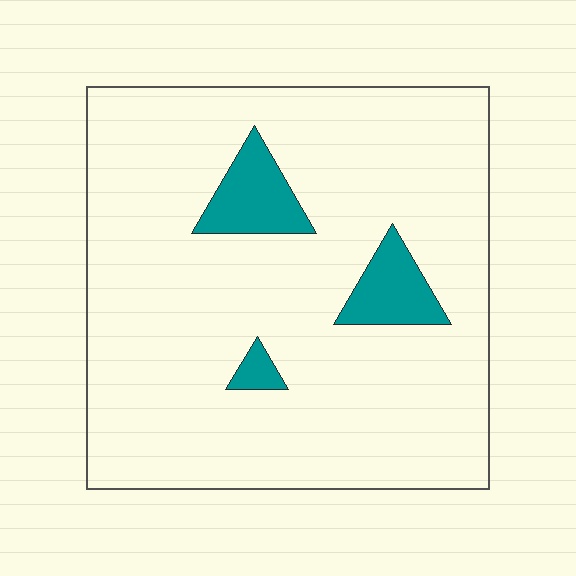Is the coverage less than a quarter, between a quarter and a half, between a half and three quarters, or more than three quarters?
Less than a quarter.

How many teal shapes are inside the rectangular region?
3.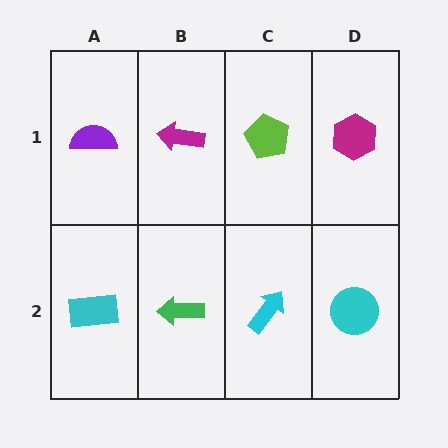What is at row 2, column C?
A cyan arrow.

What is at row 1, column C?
A lime pentagon.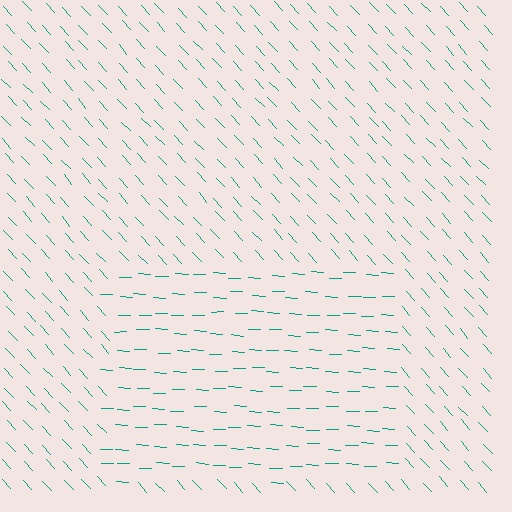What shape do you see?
I see a rectangle.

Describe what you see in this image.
The image is filled with small teal line segments. A rectangle region in the image has lines oriented differently from the surrounding lines, creating a visible texture boundary.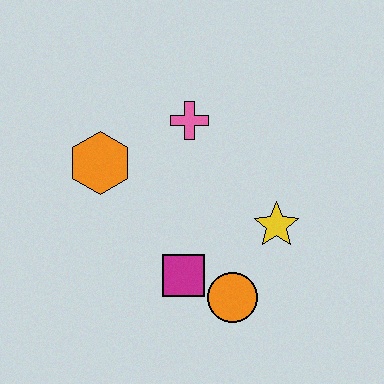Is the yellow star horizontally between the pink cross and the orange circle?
No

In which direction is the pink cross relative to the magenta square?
The pink cross is above the magenta square.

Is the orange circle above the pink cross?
No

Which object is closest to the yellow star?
The orange circle is closest to the yellow star.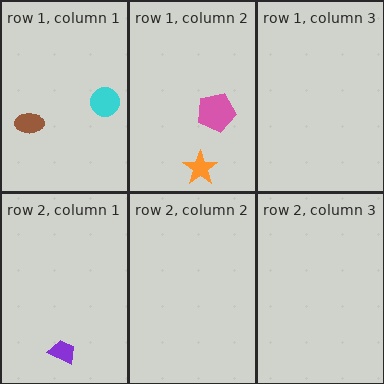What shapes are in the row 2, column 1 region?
The purple trapezoid.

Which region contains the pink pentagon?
The row 1, column 2 region.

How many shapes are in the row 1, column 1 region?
2.